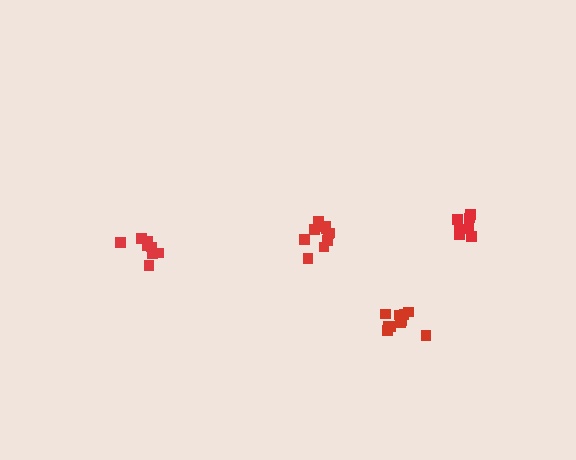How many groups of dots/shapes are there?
There are 4 groups.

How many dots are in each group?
Group 1: 8 dots, Group 2: 11 dots, Group 3: 10 dots, Group 4: 8 dots (37 total).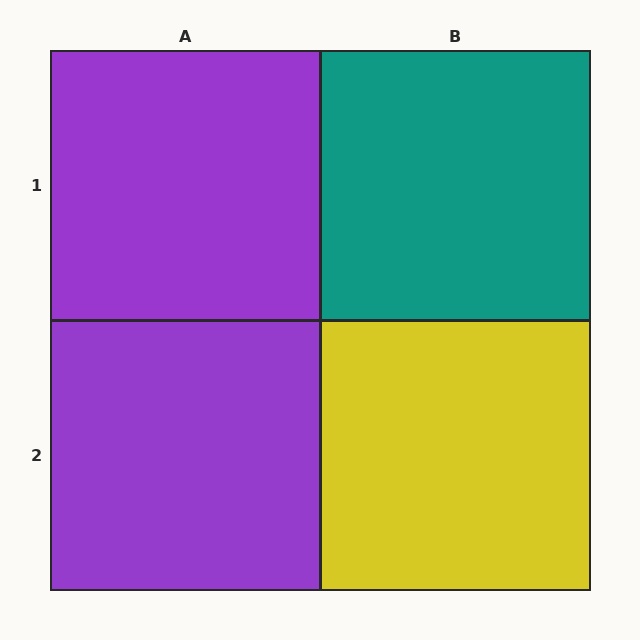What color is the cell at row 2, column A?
Purple.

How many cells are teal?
1 cell is teal.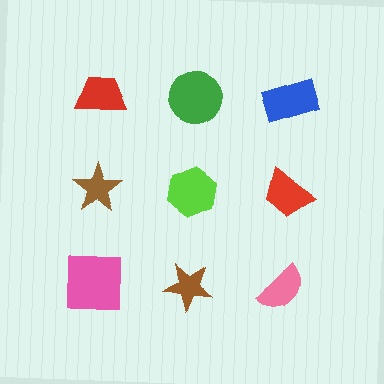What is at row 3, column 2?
A brown star.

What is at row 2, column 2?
A lime hexagon.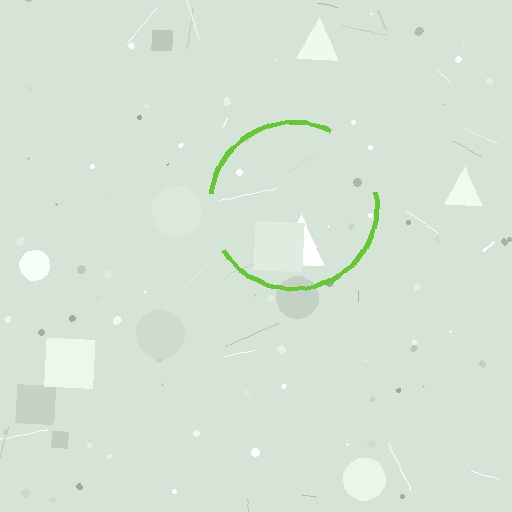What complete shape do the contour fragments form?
The contour fragments form a circle.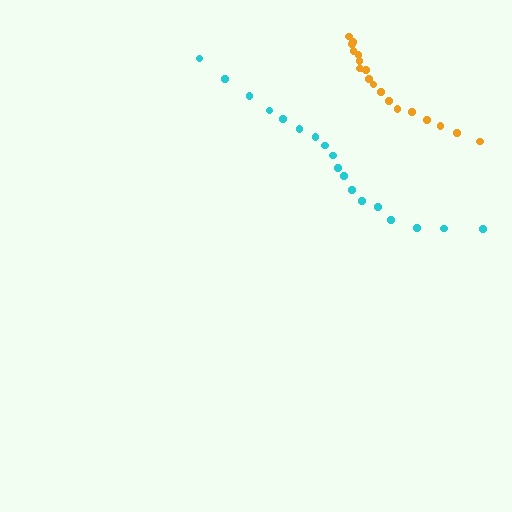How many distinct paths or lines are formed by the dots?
There are 2 distinct paths.